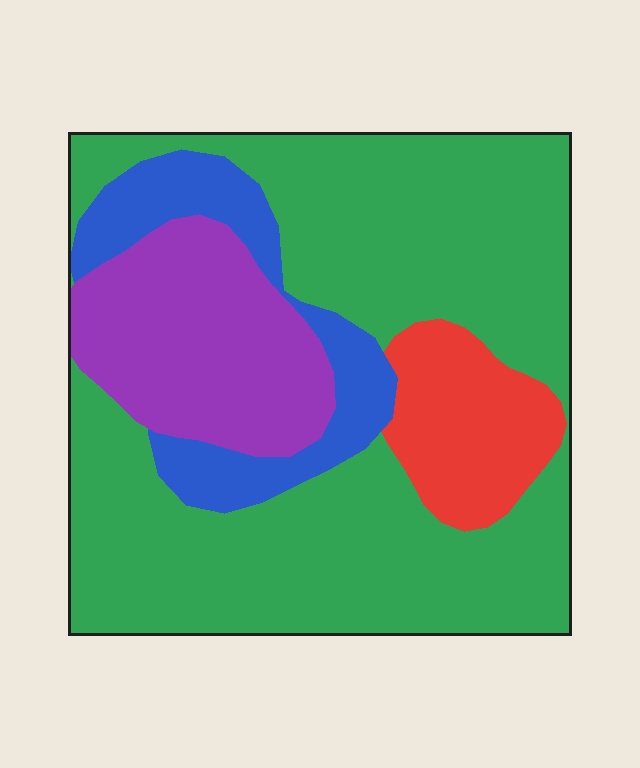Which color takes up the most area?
Green, at roughly 60%.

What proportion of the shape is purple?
Purple covers roughly 20% of the shape.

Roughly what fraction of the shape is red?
Red covers about 10% of the shape.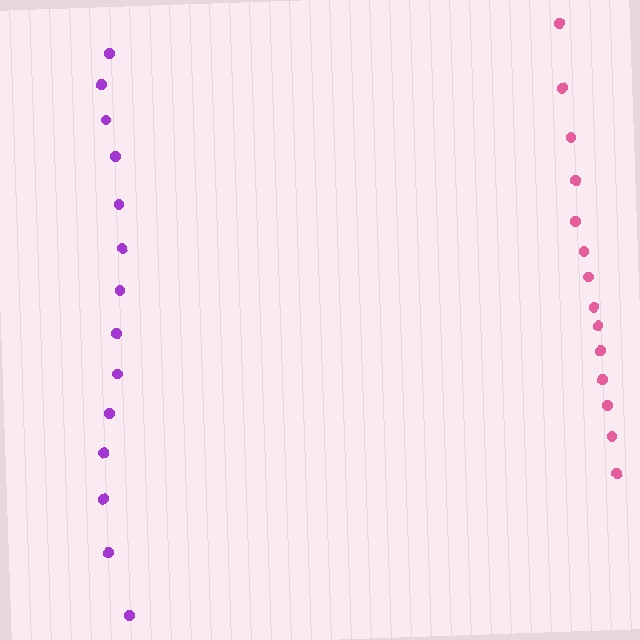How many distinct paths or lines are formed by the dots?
There are 2 distinct paths.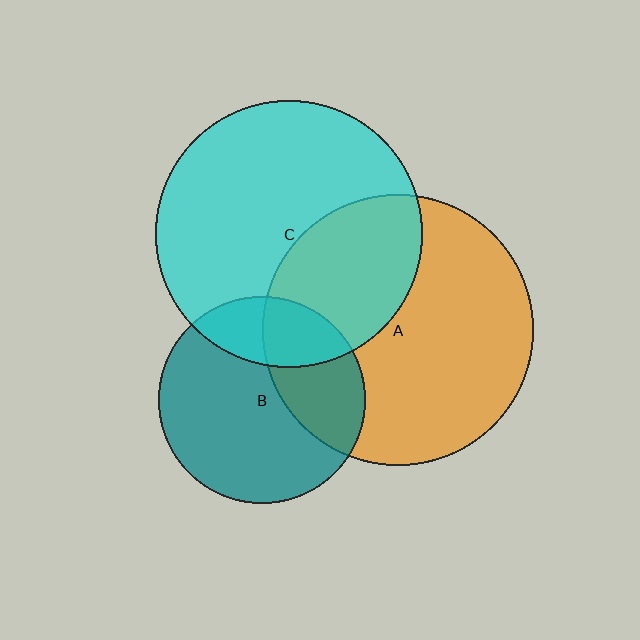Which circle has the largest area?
Circle A (orange).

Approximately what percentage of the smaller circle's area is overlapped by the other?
Approximately 25%.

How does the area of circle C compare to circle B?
Approximately 1.7 times.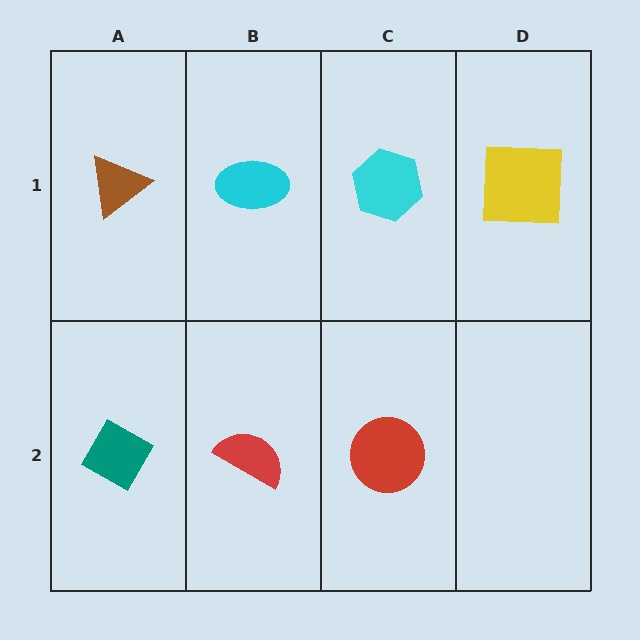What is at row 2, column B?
A red semicircle.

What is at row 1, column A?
A brown triangle.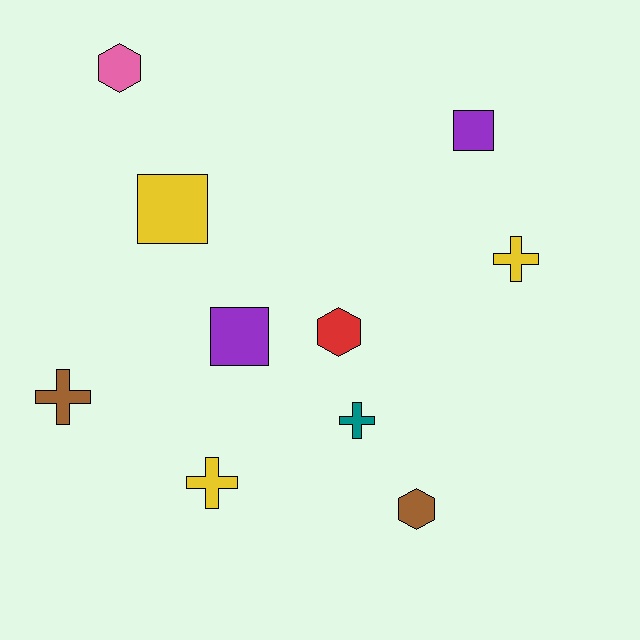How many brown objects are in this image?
There are 2 brown objects.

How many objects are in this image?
There are 10 objects.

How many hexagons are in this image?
There are 3 hexagons.